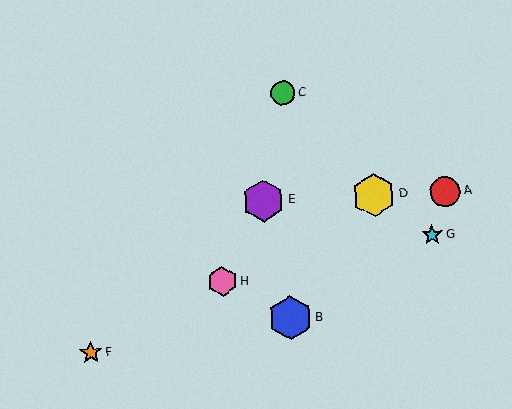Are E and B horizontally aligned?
No, E is at y≈201 and B is at y≈318.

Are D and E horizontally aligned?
Yes, both are at y≈195.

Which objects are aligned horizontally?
Objects A, D, E are aligned horizontally.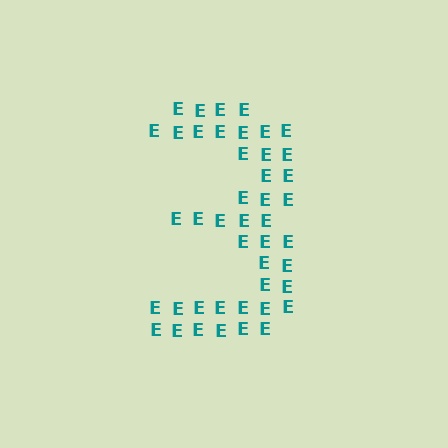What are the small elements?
The small elements are letter E's.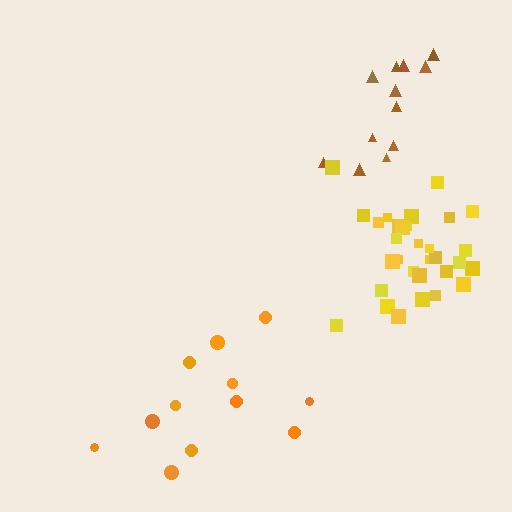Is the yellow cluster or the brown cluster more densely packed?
Yellow.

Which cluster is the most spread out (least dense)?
Orange.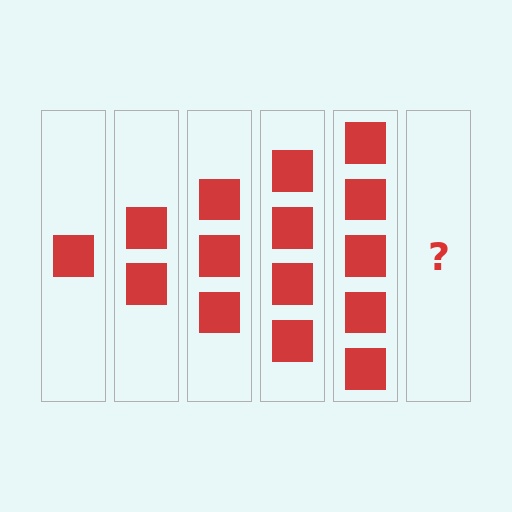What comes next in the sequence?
The next element should be 6 squares.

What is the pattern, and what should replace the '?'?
The pattern is that each step adds one more square. The '?' should be 6 squares.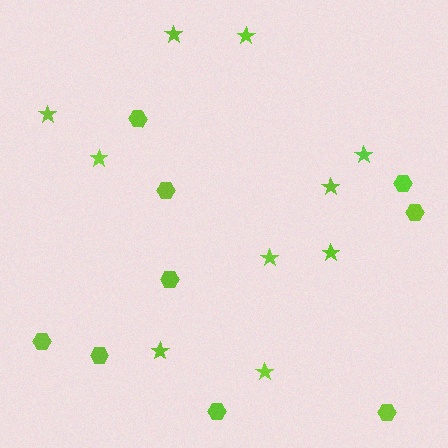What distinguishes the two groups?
There are 2 groups: one group of stars (10) and one group of hexagons (9).